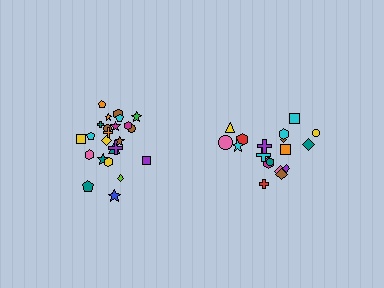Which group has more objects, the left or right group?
The left group.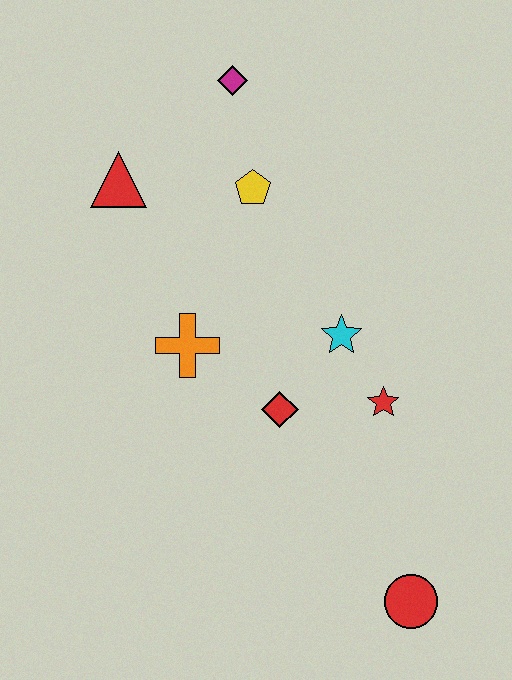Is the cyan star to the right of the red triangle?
Yes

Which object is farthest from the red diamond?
The magenta diamond is farthest from the red diamond.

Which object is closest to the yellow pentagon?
The magenta diamond is closest to the yellow pentagon.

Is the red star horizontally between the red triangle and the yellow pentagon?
No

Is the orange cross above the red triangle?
No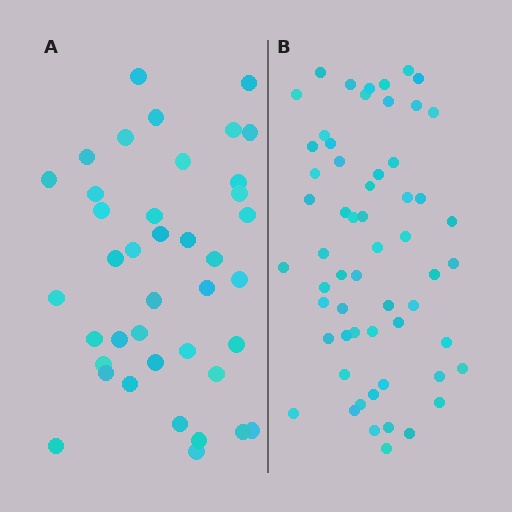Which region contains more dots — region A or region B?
Region B (the right region) has more dots.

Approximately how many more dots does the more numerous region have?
Region B has approximately 20 more dots than region A.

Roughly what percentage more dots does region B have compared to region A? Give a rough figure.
About 45% more.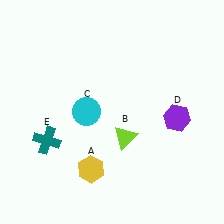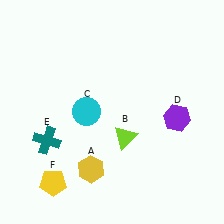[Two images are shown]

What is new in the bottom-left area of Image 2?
A yellow pentagon (F) was added in the bottom-left area of Image 2.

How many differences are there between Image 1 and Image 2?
There is 1 difference between the two images.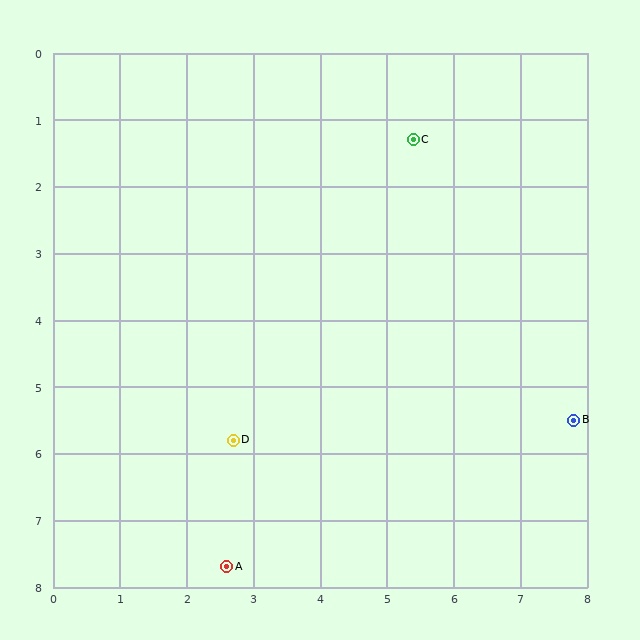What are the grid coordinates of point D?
Point D is at approximately (2.7, 5.8).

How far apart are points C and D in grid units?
Points C and D are about 5.2 grid units apart.